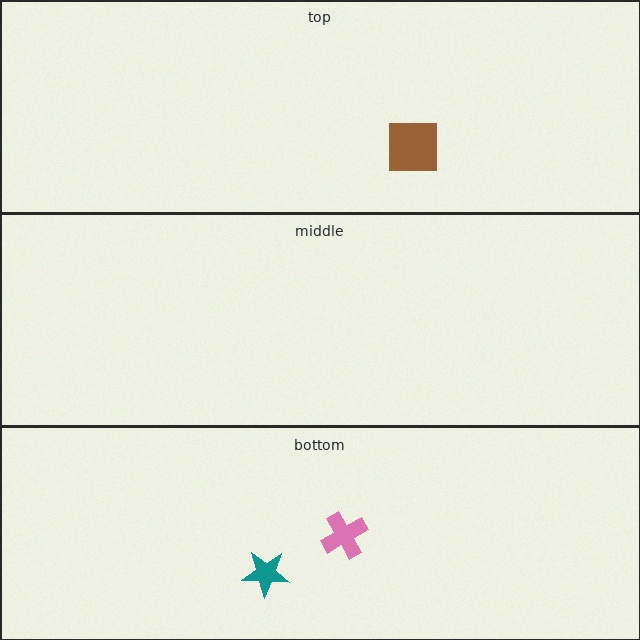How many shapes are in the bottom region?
2.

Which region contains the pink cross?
The bottom region.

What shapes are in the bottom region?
The pink cross, the teal star.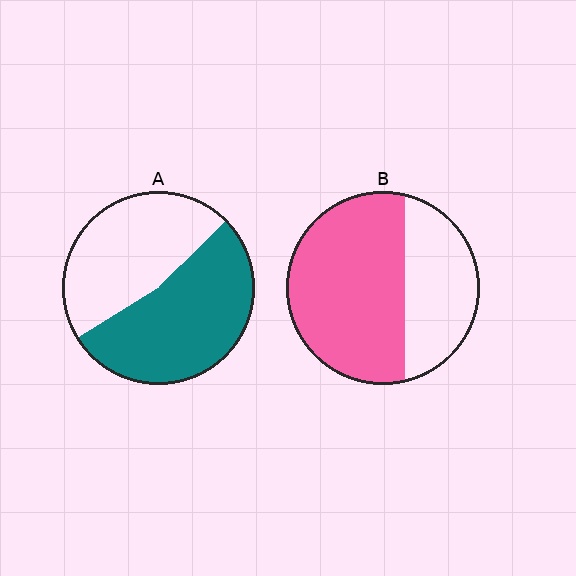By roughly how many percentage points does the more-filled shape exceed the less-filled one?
By roughly 10 percentage points (B over A).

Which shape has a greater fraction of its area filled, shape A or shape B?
Shape B.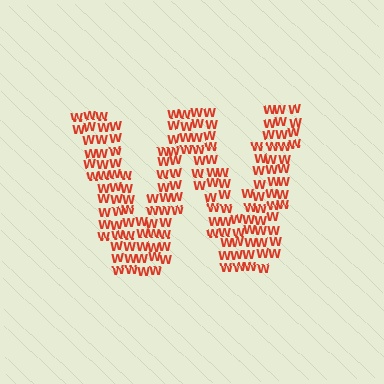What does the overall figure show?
The overall figure shows the letter W.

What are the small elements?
The small elements are letter W's.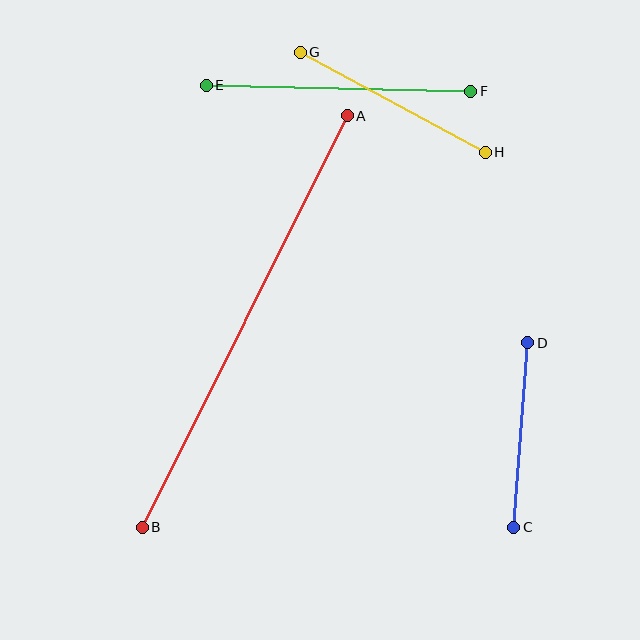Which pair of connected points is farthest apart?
Points A and B are farthest apart.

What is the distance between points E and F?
The distance is approximately 264 pixels.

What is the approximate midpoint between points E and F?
The midpoint is at approximately (338, 88) pixels.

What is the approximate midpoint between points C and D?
The midpoint is at approximately (521, 435) pixels.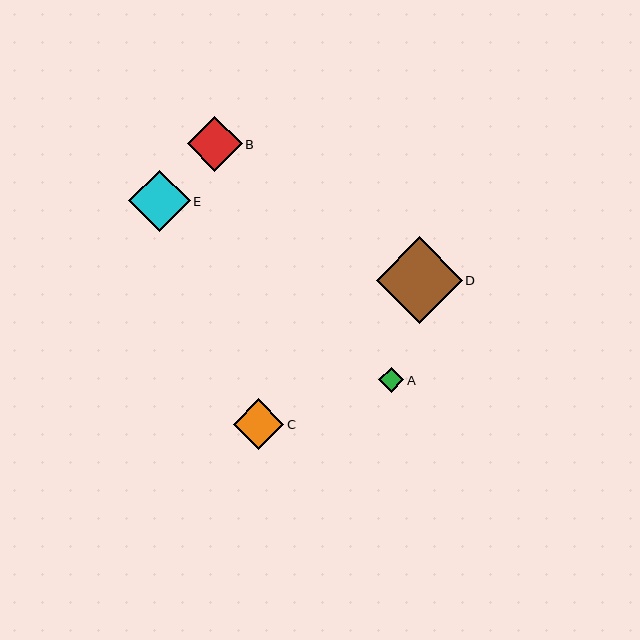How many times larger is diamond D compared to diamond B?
Diamond D is approximately 1.6 times the size of diamond B.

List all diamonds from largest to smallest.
From largest to smallest: D, E, B, C, A.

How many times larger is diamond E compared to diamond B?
Diamond E is approximately 1.1 times the size of diamond B.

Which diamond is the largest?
Diamond D is the largest with a size of approximately 86 pixels.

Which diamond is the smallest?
Diamond A is the smallest with a size of approximately 25 pixels.